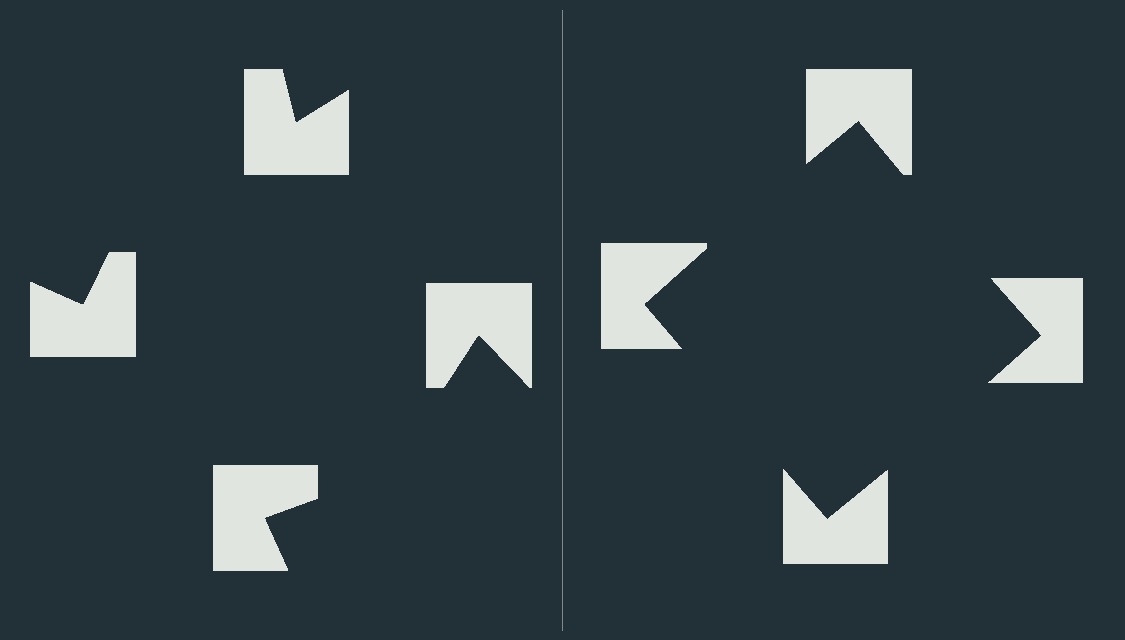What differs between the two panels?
The notched squares are positioned identically on both sides; only the wedge orientations differ. On the right they align to a square; on the left they are misaligned.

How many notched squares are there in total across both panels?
8 — 4 on each side.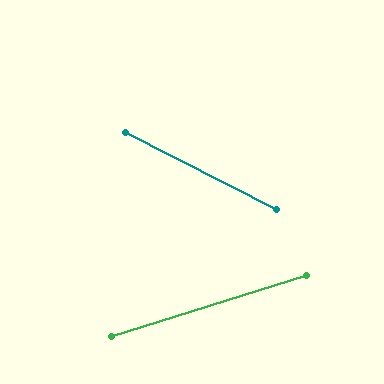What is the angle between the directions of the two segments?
Approximately 44 degrees.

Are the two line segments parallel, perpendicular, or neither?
Neither parallel nor perpendicular — they differ by about 44°.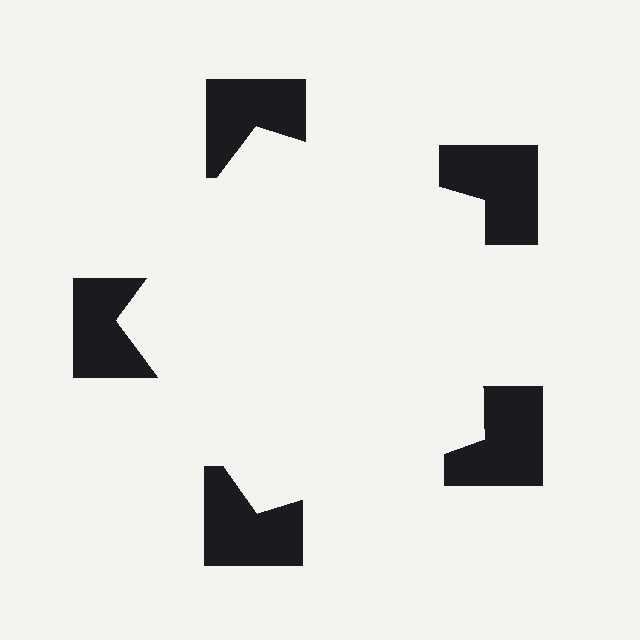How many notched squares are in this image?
There are 5 — one at each vertex of the illusory pentagon.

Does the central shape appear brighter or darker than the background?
It typically appears slightly brighter than the background, even though no actual brightness change is drawn.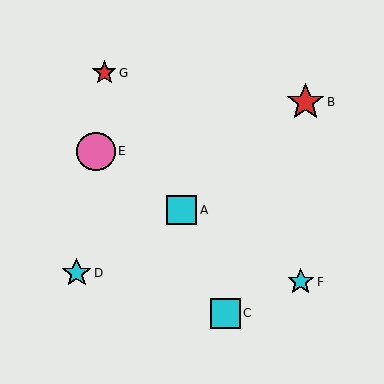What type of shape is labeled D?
Shape D is a cyan star.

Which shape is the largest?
The pink circle (labeled E) is the largest.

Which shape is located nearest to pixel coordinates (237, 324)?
The cyan square (labeled C) at (225, 313) is nearest to that location.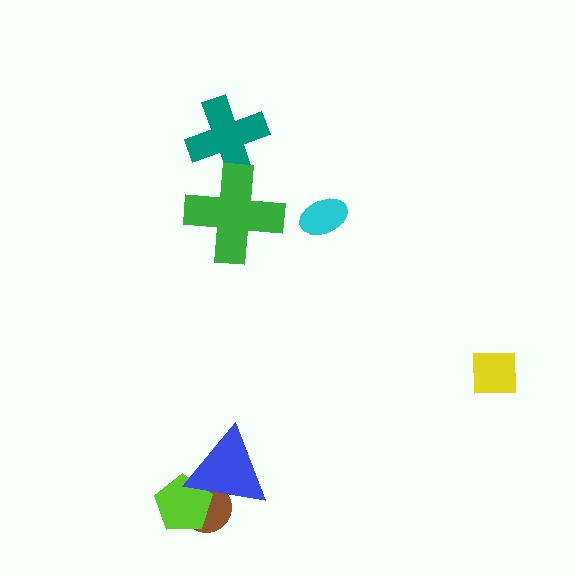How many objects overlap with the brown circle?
2 objects overlap with the brown circle.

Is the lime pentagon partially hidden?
Yes, it is partially covered by another shape.